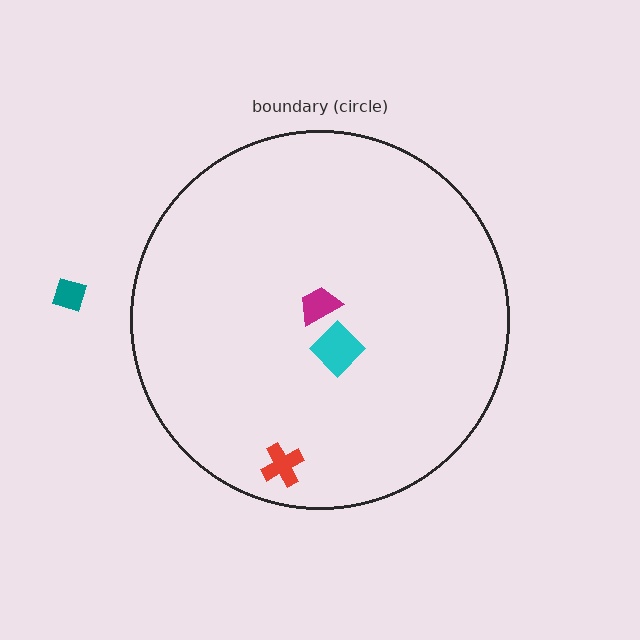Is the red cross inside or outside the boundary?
Inside.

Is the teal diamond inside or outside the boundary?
Outside.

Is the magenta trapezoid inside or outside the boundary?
Inside.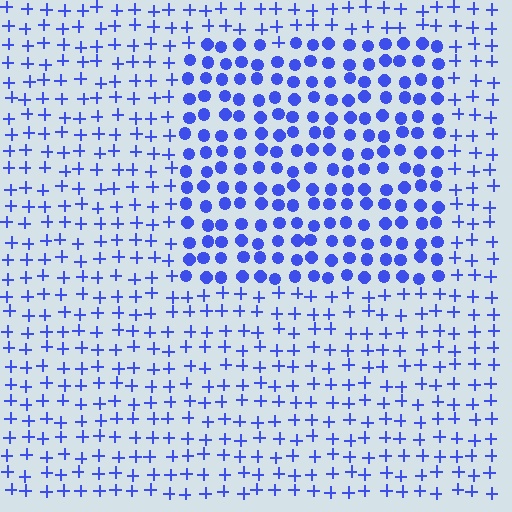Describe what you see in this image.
The image is filled with small blue elements arranged in a uniform grid. A rectangle-shaped region contains circles, while the surrounding area contains plus signs. The boundary is defined purely by the change in element shape.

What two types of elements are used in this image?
The image uses circles inside the rectangle region and plus signs outside it.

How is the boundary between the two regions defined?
The boundary is defined by a change in element shape: circles inside vs. plus signs outside. All elements share the same color and spacing.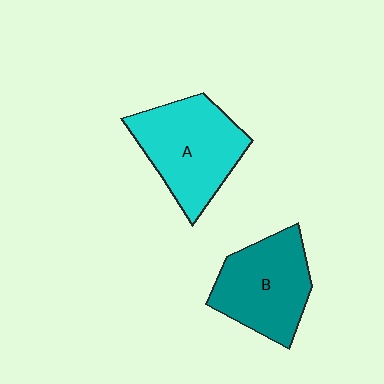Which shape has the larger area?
Shape A (cyan).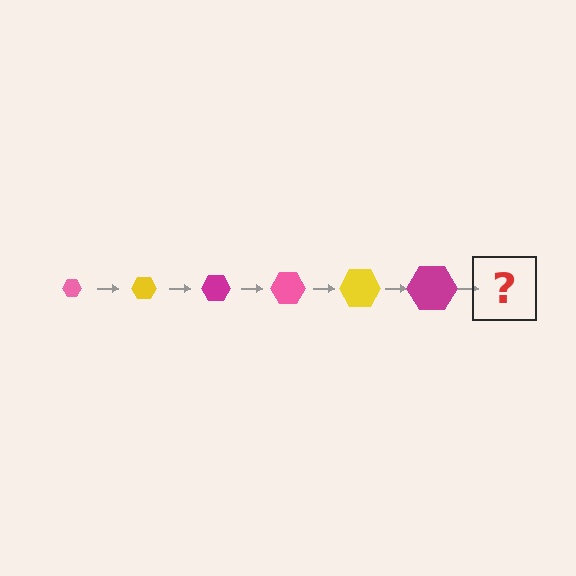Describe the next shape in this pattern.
It should be a pink hexagon, larger than the previous one.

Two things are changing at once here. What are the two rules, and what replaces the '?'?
The two rules are that the hexagon grows larger each step and the color cycles through pink, yellow, and magenta. The '?' should be a pink hexagon, larger than the previous one.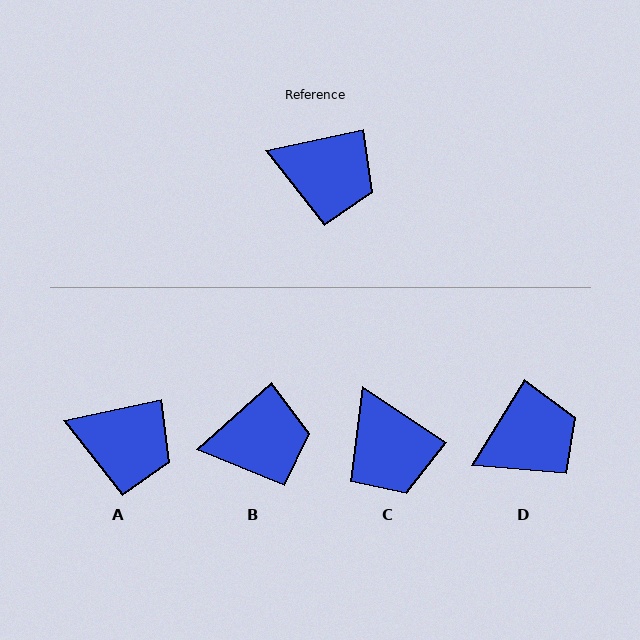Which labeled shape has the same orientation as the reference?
A.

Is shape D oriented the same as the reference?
No, it is off by about 46 degrees.